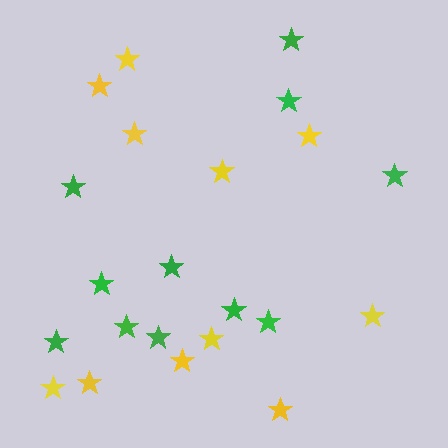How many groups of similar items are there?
There are 2 groups: one group of yellow stars (11) and one group of green stars (11).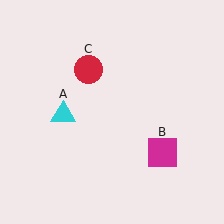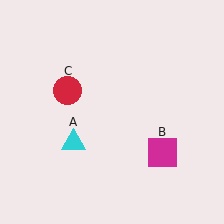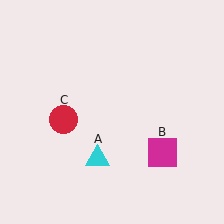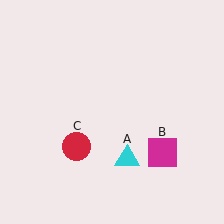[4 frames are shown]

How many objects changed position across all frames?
2 objects changed position: cyan triangle (object A), red circle (object C).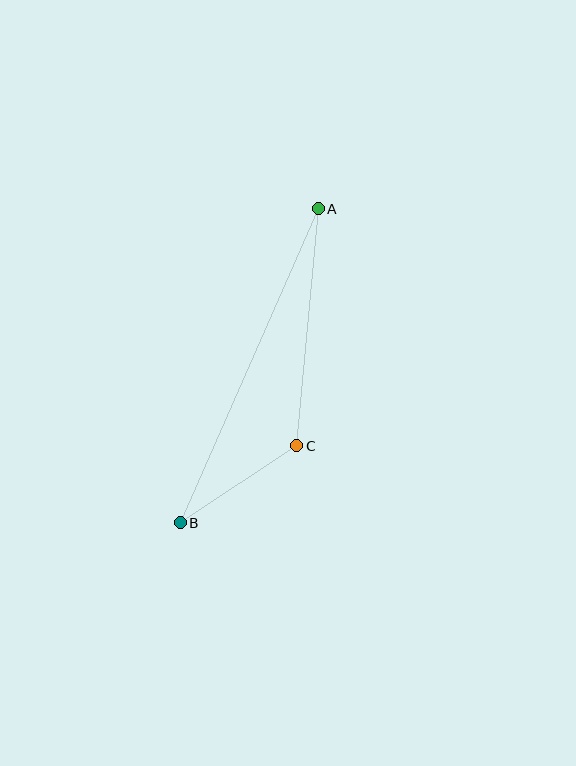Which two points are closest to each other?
Points B and C are closest to each other.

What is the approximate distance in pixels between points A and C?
The distance between A and C is approximately 238 pixels.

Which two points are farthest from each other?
Points A and B are farthest from each other.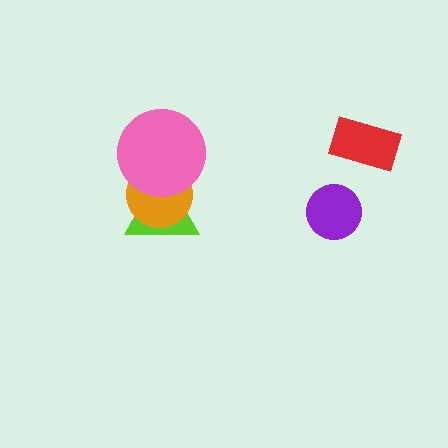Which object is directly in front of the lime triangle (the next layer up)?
The orange circle is directly in front of the lime triangle.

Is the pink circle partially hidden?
No, no other shape covers it.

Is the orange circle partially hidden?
Yes, it is partially covered by another shape.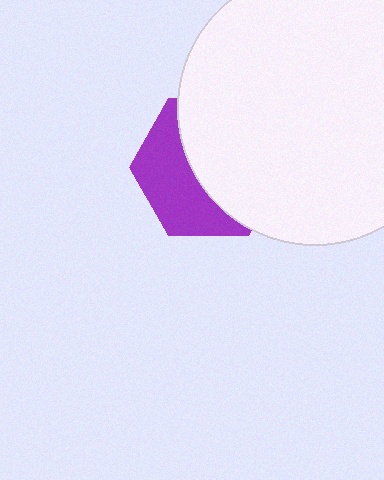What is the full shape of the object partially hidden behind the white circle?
The partially hidden object is a purple hexagon.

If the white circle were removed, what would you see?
You would see the complete purple hexagon.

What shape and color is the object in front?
The object in front is a white circle.